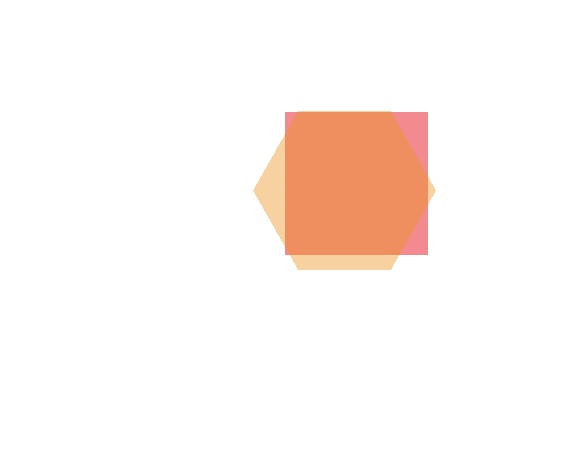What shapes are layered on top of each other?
The layered shapes are: a red square, an orange hexagon.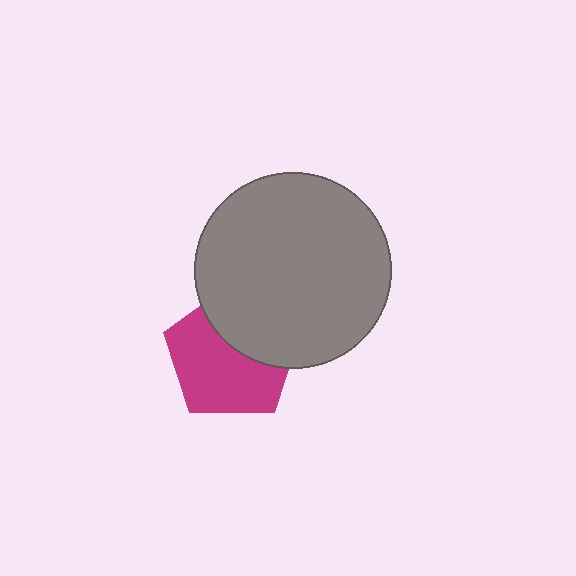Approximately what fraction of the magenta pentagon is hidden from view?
Roughly 38% of the magenta pentagon is hidden behind the gray circle.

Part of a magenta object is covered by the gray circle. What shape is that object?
It is a pentagon.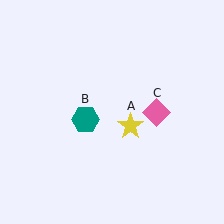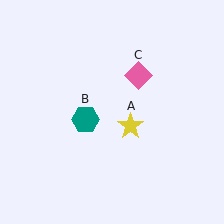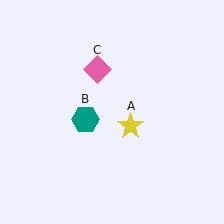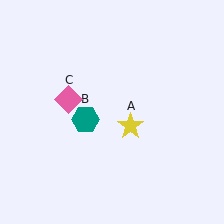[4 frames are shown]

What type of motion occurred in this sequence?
The pink diamond (object C) rotated counterclockwise around the center of the scene.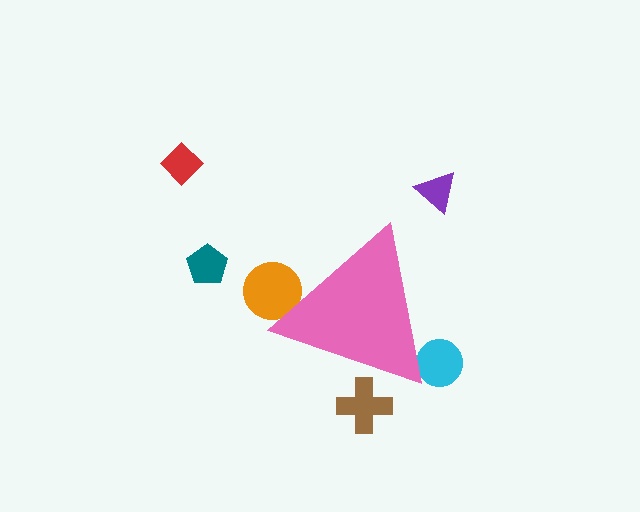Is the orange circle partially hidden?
Yes, the orange circle is partially hidden behind the pink triangle.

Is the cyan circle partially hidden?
Yes, the cyan circle is partially hidden behind the pink triangle.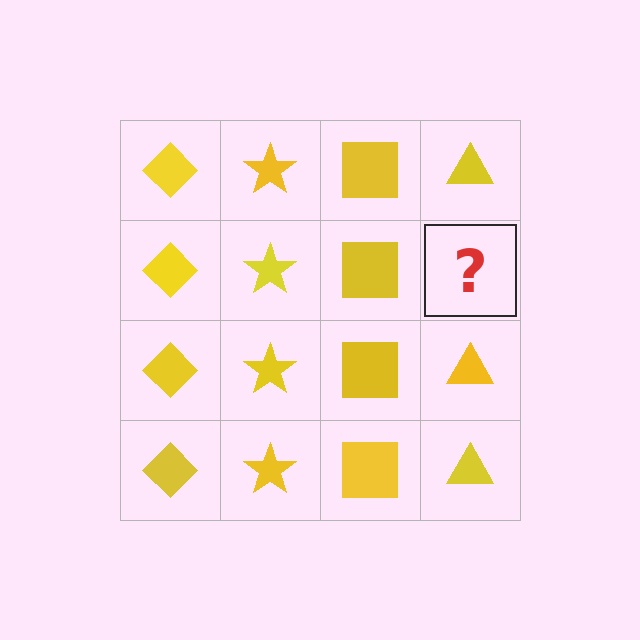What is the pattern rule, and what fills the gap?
The rule is that each column has a consistent shape. The gap should be filled with a yellow triangle.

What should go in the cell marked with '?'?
The missing cell should contain a yellow triangle.